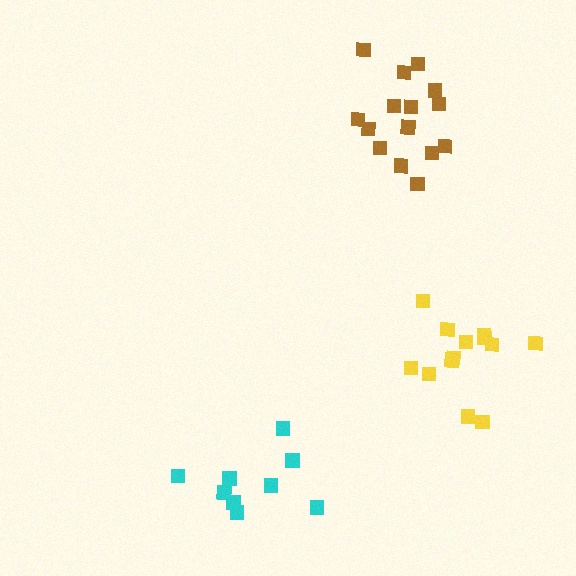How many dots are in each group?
Group 1: 13 dots, Group 2: 15 dots, Group 3: 9 dots (37 total).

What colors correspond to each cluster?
The clusters are colored: yellow, brown, cyan.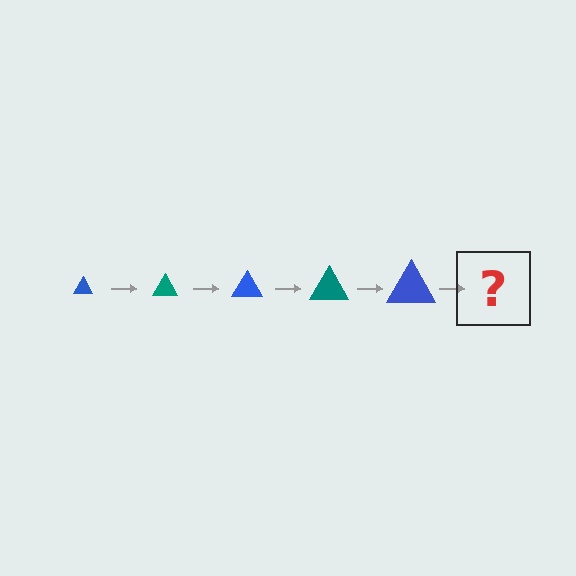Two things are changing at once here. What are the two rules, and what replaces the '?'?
The two rules are that the triangle grows larger each step and the color cycles through blue and teal. The '?' should be a teal triangle, larger than the previous one.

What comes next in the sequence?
The next element should be a teal triangle, larger than the previous one.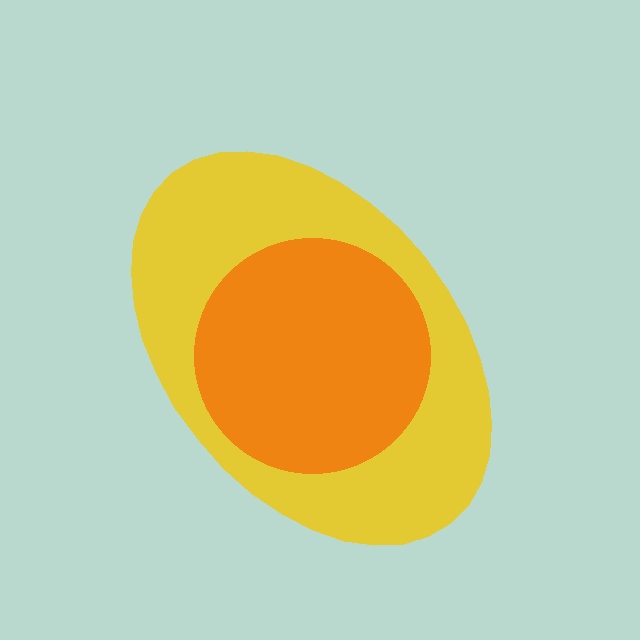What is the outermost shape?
The yellow ellipse.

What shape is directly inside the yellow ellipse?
The orange circle.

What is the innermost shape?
The orange circle.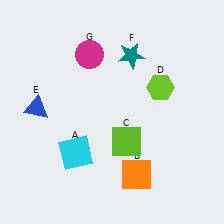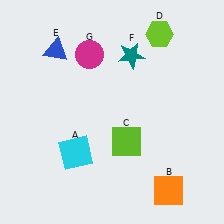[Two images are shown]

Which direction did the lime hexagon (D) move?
The lime hexagon (D) moved up.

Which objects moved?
The objects that moved are: the orange square (B), the lime hexagon (D), the blue triangle (E).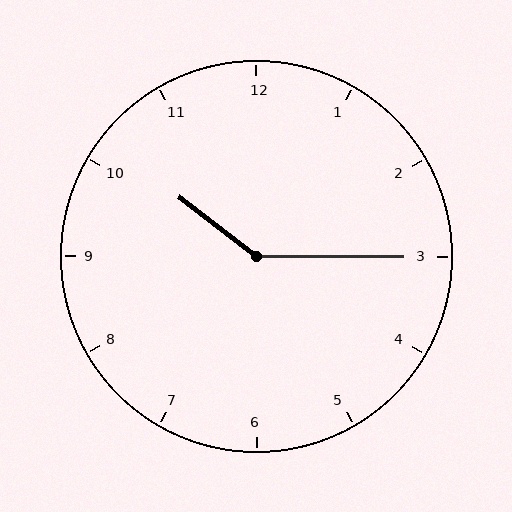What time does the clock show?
10:15.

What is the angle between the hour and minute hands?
Approximately 142 degrees.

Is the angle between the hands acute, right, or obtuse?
It is obtuse.